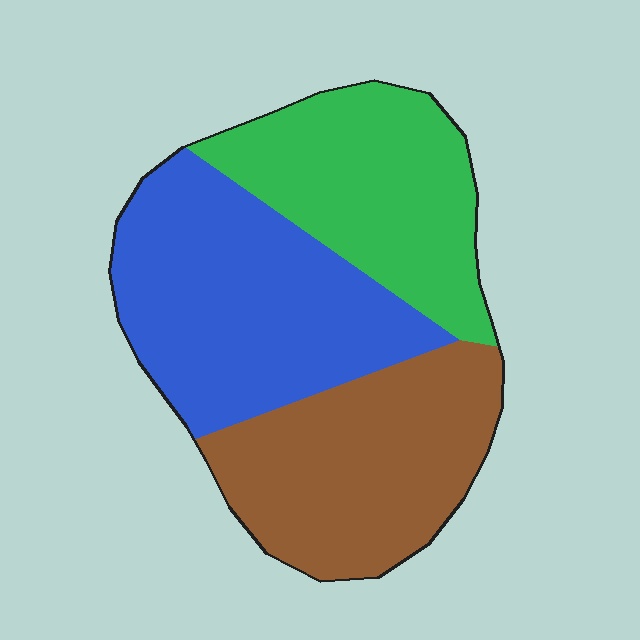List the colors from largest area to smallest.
From largest to smallest: blue, brown, green.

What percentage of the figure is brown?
Brown takes up about one third (1/3) of the figure.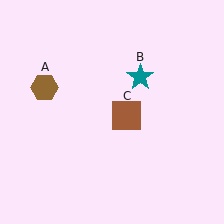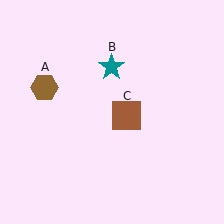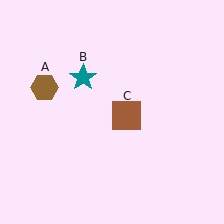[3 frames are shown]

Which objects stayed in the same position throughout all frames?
Brown hexagon (object A) and brown square (object C) remained stationary.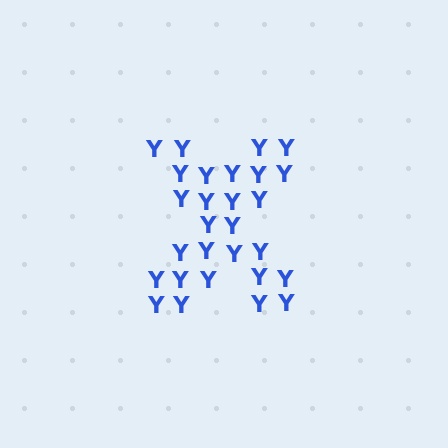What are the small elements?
The small elements are letter Y's.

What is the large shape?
The large shape is the letter X.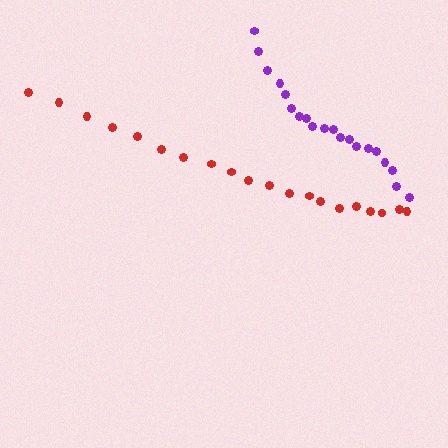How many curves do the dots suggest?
There are 2 distinct paths.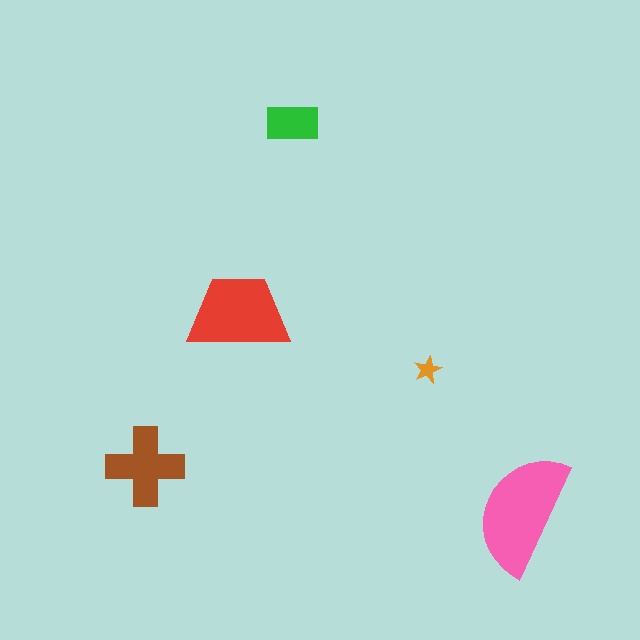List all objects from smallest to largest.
The orange star, the green rectangle, the brown cross, the red trapezoid, the pink semicircle.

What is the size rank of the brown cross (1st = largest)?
3rd.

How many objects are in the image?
There are 5 objects in the image.